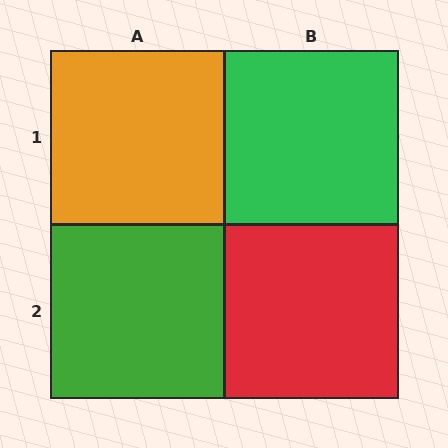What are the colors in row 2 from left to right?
Green, red.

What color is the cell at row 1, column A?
Orange.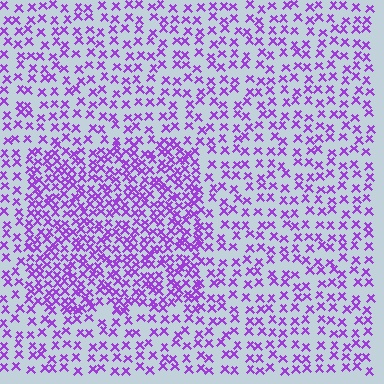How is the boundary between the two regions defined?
The boundary is defined by a change in element density (approximately 1.9x ratio). All elements are the same color, size, and shape.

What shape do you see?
I see a rectangle.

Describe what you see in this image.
The image contains small purple elements arranged at two different densities. A rectangle-shaped region is visible where the elements are more densely packed than the surrounding area.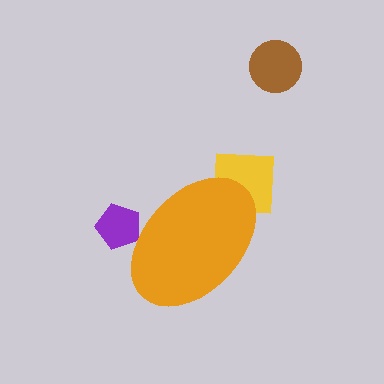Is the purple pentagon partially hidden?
Yes, the purple pentagon is partially hidden behind the orange ellipse.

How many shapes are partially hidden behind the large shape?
2 shapes are partially hidden.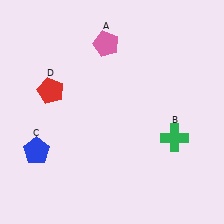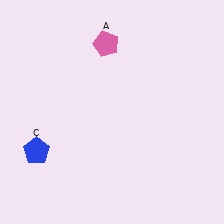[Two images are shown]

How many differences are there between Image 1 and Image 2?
There are 2 differences between the two images.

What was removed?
The green cross (B), the red pentagon (D) were removed in Image 2.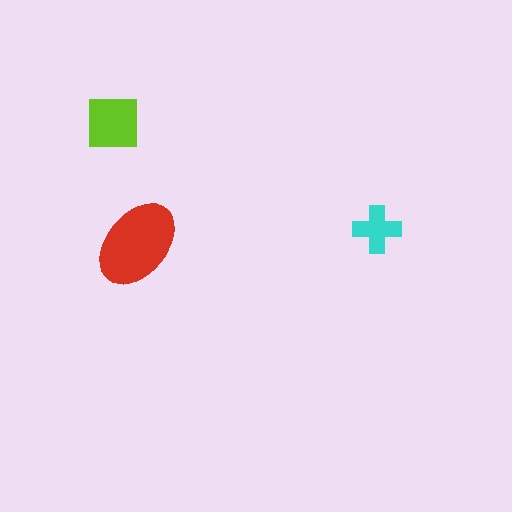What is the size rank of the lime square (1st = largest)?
2nd.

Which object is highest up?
The lime square is topmost.